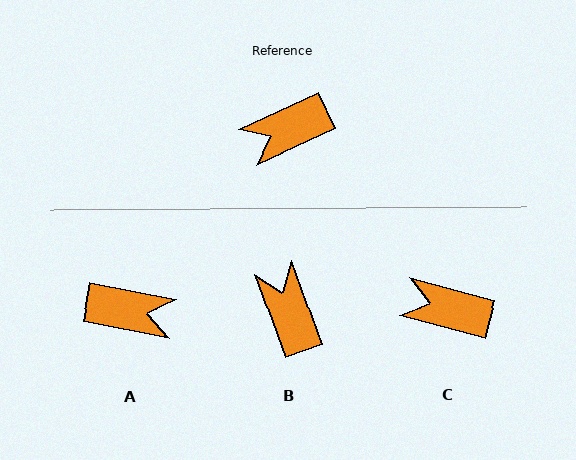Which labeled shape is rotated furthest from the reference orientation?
A, about 144 degrees away.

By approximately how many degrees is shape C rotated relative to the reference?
Approximately 40 degrees clockwise.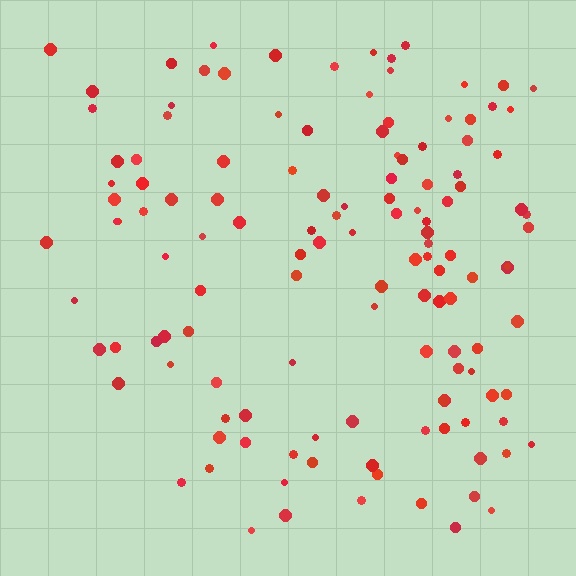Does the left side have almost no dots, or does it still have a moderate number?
Still a moderate number, just noticeably fewer than the right.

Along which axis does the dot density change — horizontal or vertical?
Horizontal.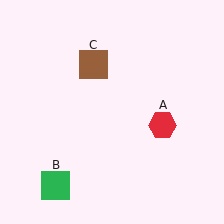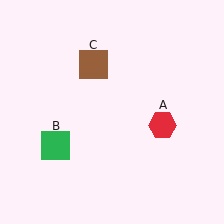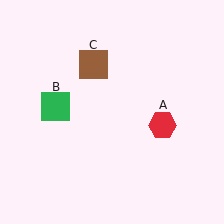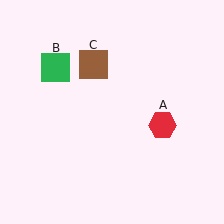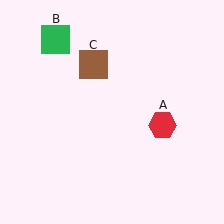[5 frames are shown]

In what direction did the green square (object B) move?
The green square (object B) moved up.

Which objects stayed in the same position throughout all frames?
Red hexagon (object A) and brown square (object C) remained stationary.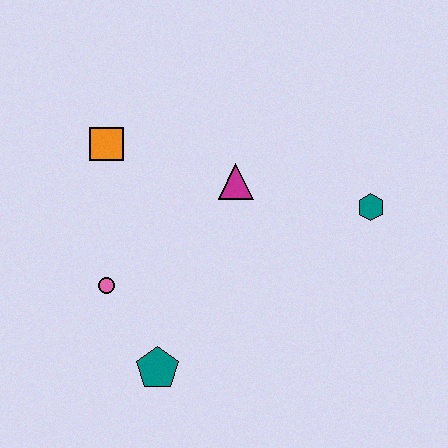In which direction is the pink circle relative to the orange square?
The pink circle is below the orange square.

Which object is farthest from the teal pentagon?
The teal hexagon is farthest from the teal pentagon.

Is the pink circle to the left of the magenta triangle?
Yes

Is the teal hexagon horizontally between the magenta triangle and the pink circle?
No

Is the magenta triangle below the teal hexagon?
No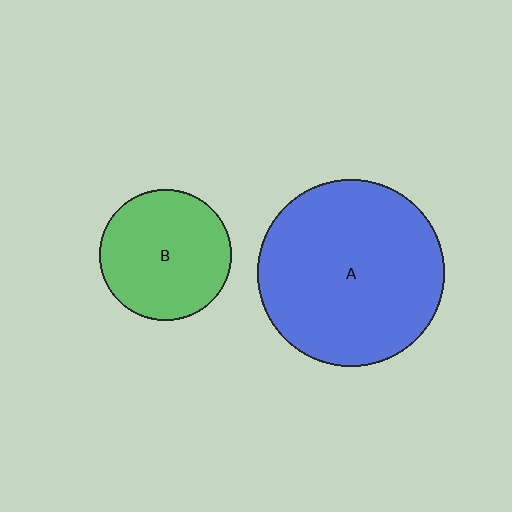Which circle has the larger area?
Circle A (blue).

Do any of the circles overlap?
No, none of the circles overlap.